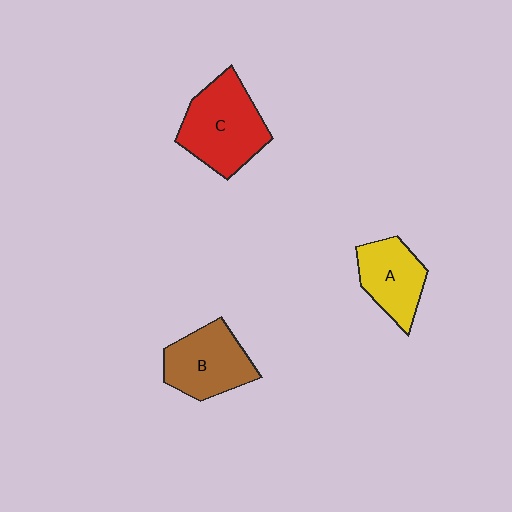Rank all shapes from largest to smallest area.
From largest to smallest: C (red), B (brown), A (yellow).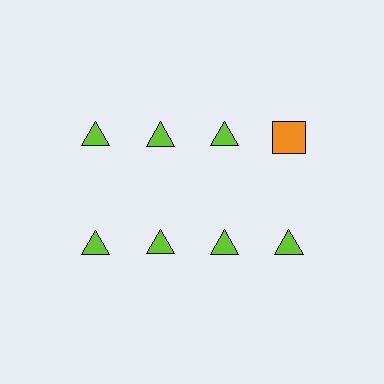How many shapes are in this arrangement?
There are 8 shapes arranged in a grid pattern.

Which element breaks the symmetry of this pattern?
The orange square in the top row, second from right column breaks the symmetry. All other shapes are lime triangles.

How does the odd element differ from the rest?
It differs in both color (orange instead of lime) and shape (square instead of triangle).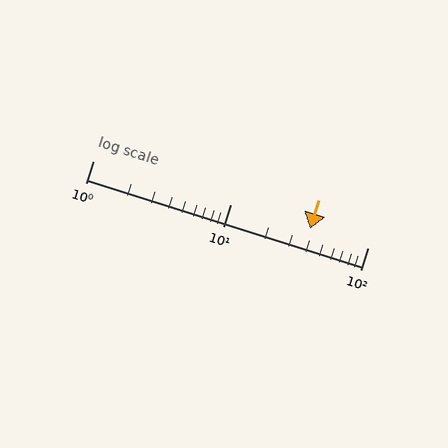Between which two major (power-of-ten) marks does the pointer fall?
The pointer is between 10 and 100.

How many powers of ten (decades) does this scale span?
The scale spans 2 decades, from 1 to 100.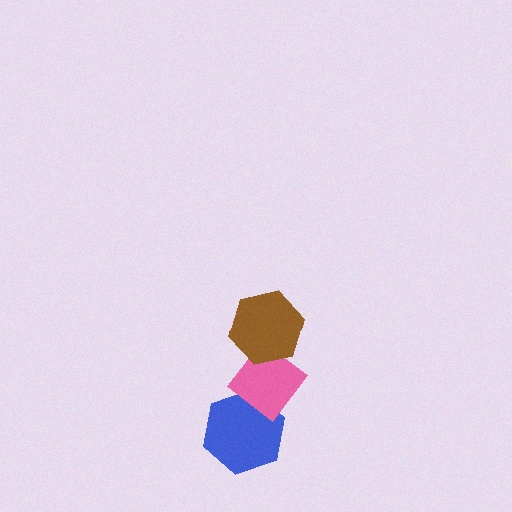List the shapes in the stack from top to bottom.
From top to bottom: the brown hexagon, the pink diamond, the blue hexagon.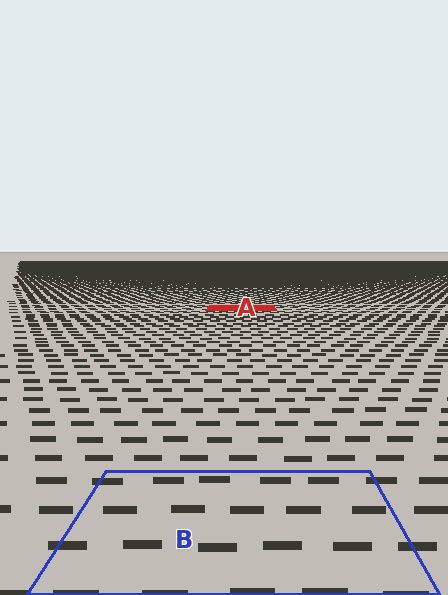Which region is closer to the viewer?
Region B is closer. The texture elements there are larger and more spread out.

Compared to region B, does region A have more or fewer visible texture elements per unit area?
Region A has more texture elements per unit area — they are packed more densely because it is farther away.